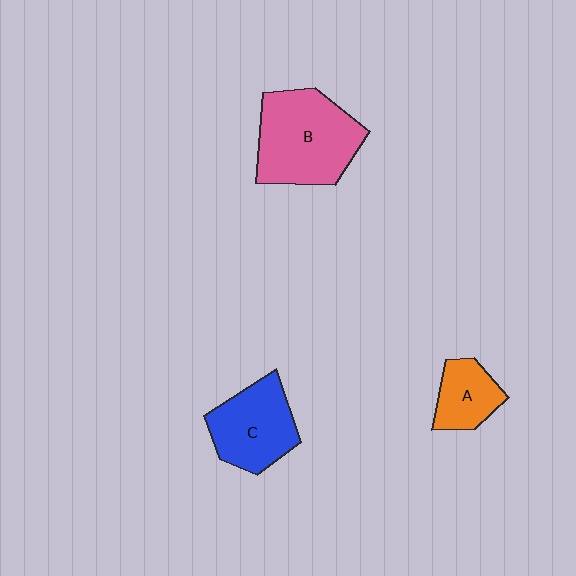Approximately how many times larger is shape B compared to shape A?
Approximately 2.2 times.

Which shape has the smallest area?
Shape A (orange).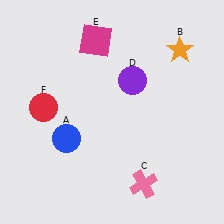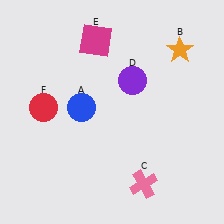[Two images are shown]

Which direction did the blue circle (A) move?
The blue circle (A) moved up.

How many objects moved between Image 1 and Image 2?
1 object moved between the two images.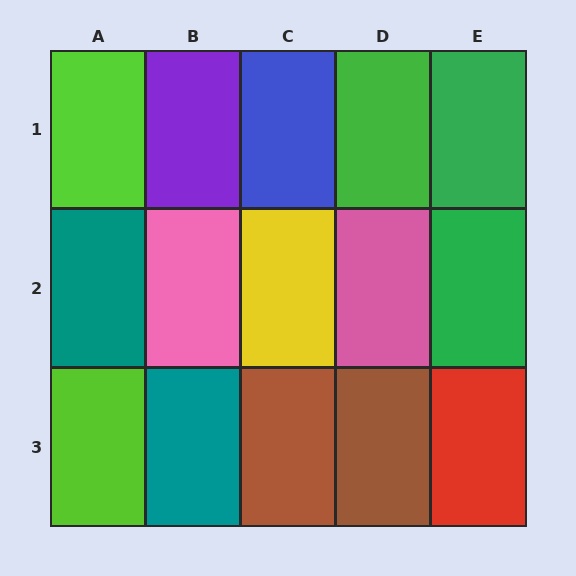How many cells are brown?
2 cells are brown.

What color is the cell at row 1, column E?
Green.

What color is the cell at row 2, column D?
Pink.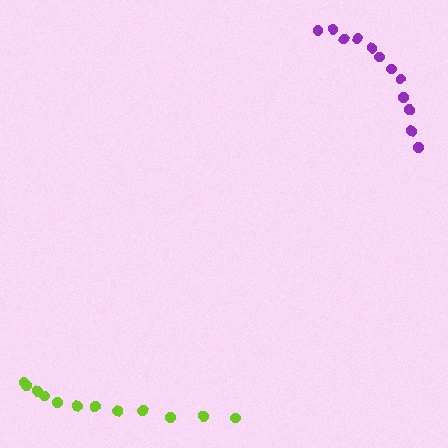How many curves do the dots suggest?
There are 2 distinct paths.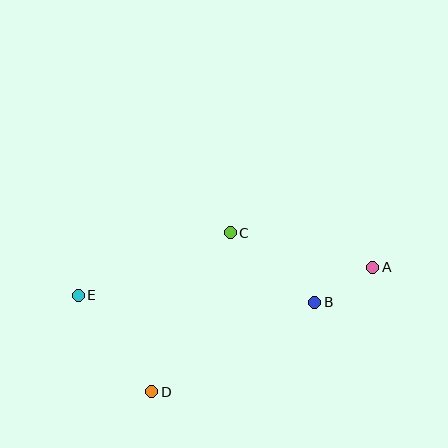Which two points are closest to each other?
Points A and B are closest to each other.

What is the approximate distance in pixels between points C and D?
The distance between C and D is approximately 177 pixels.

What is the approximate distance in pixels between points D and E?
The distance between D and E is approximately 121 pixels.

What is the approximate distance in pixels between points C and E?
The distance between C and E is approximately 164 pixels.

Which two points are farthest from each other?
Points A and E are farthest from each other.